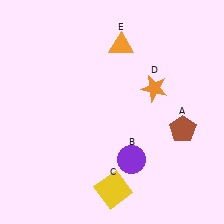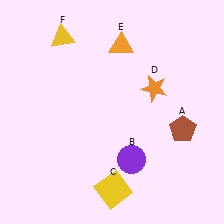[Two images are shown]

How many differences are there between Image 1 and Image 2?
There is 1 difference between the two images.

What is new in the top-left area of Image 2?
A yellow triangle (F) was added in the top-left area of Image 2.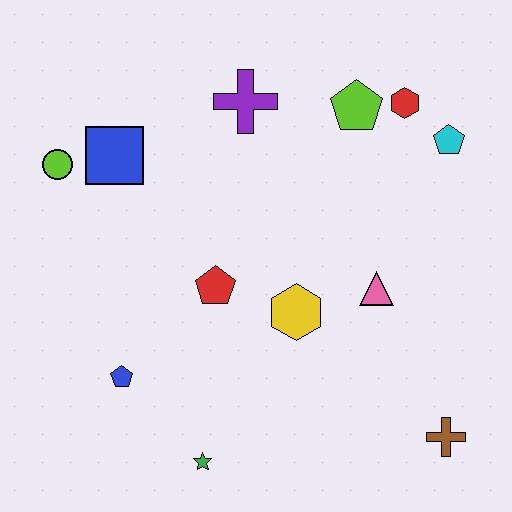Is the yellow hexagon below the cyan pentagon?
Yes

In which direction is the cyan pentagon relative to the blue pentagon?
The cyan pentagon is to the right of the blue pentagon.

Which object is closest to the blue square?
The lime circle is closest to the blue square.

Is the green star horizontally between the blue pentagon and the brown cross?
Yes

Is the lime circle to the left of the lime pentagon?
Yes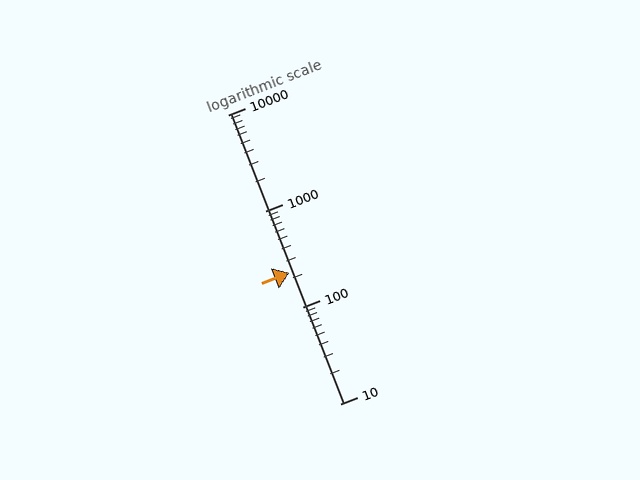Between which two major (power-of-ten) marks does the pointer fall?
The pointer is between 100 and 1000.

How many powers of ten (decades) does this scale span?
The scale spans 3 decades, from 10 to 10000.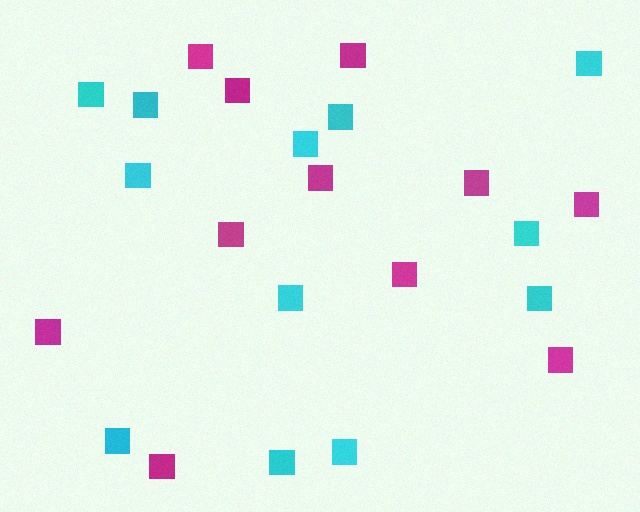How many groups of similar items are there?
There are 2 groups: one group of magenta squares (11) and one group of cyan squares (12).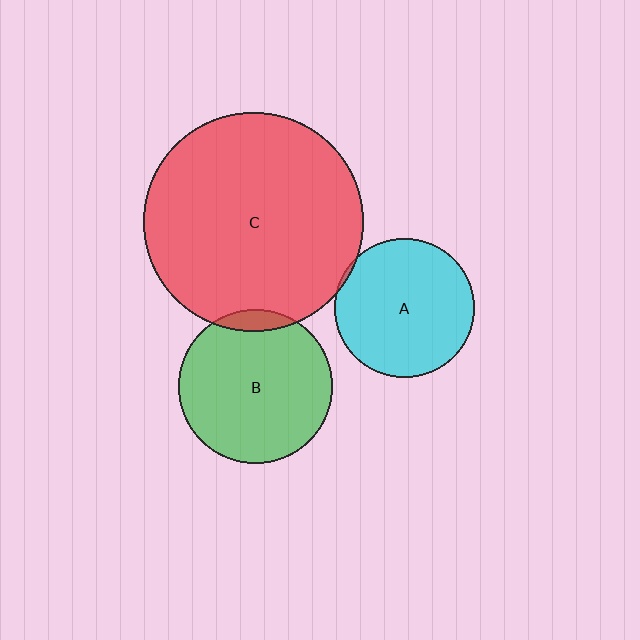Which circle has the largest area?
Circle C (red).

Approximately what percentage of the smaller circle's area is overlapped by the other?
Approximately 5%.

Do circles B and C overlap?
Yes.